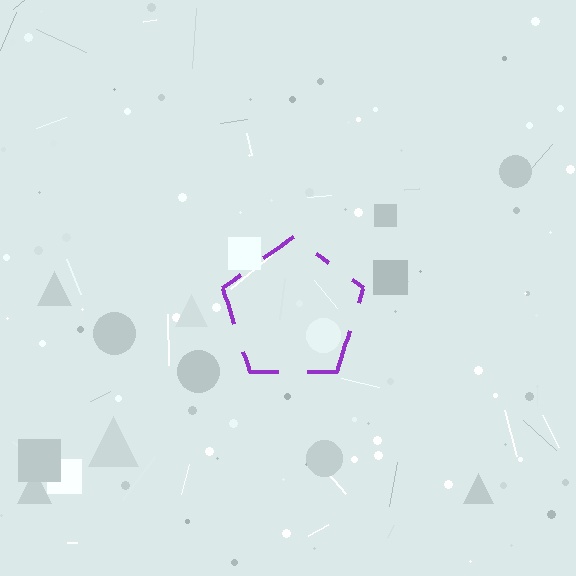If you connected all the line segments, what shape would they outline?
They would outline a pentagon.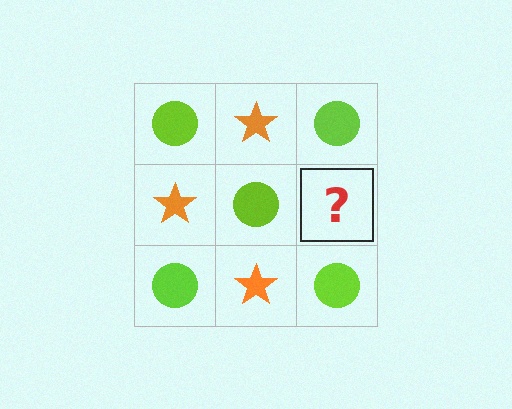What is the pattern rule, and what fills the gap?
The rule is that it alternates lime circle and orange star in a checkerboard pattern. The gap should be filled with an orange star.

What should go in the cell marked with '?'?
The missing cell should contain an orange star.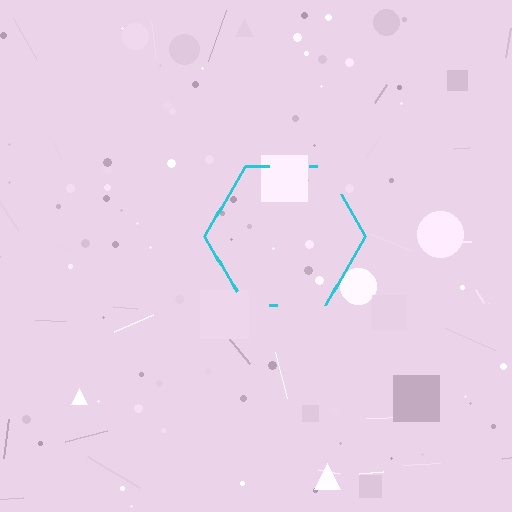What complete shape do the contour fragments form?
The contour fragments form a hexagon.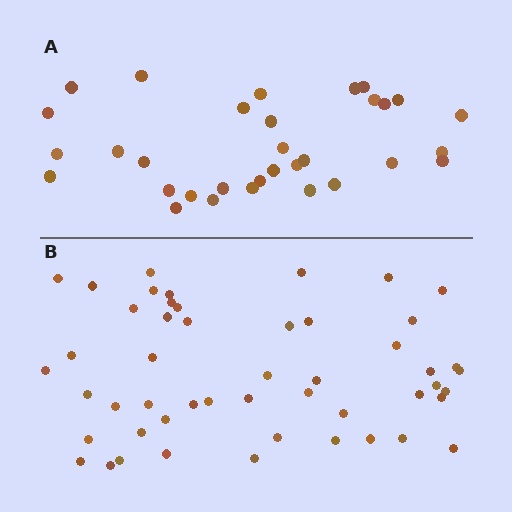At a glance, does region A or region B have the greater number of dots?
Region B (the bottom region) has more dots.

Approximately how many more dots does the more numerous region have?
Region B has approximately 20 more dots than region A.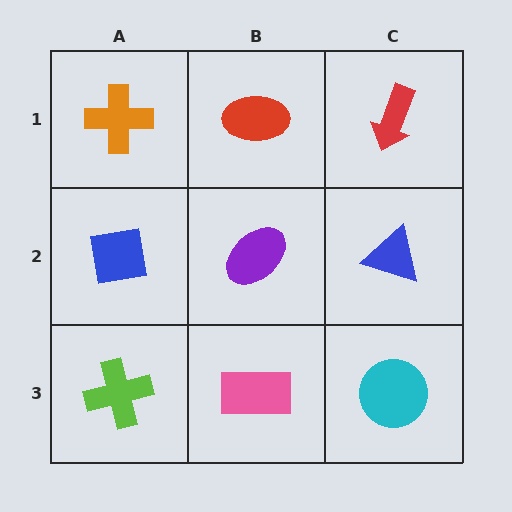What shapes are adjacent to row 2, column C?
A red arrow (row 1, column C), a cyan circle (row 3, column C), a purple ellipse (row 2, column B).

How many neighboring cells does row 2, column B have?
4.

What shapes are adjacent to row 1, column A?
A blue square (row 2, column A), a red ellipse (row 1, column B).